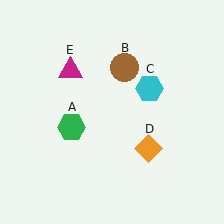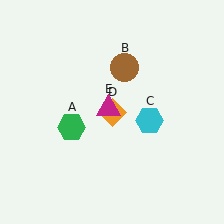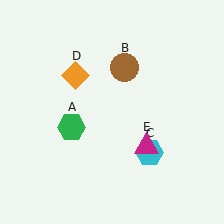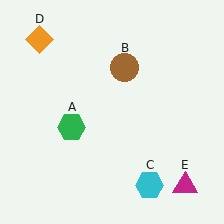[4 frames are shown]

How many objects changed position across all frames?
3 objects changed position: cyan hexagon (object C), orange diamond (object D), magenta triangle (object E).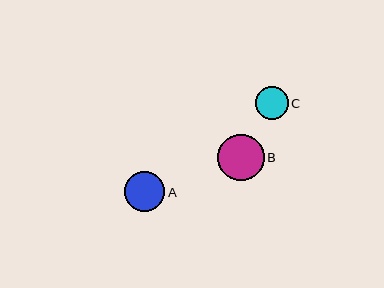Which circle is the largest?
Circle B is the largest with a size of approximately 47 pixels.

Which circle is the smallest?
Circle C is the smallest with a size of approximately 33 pixels.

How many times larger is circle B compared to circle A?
Circle B is approximately 1.2 times the size of circle A.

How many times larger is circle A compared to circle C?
Circle A is approximately 1.2 times the size of circle C.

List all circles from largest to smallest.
From largest to smallest: B, A, C.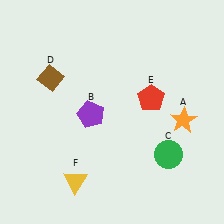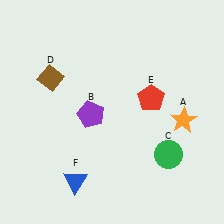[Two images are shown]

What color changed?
The triangle (F) changed from yellow in Image 1 to blue in Image 2.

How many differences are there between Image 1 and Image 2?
There is 1 difference between the two images.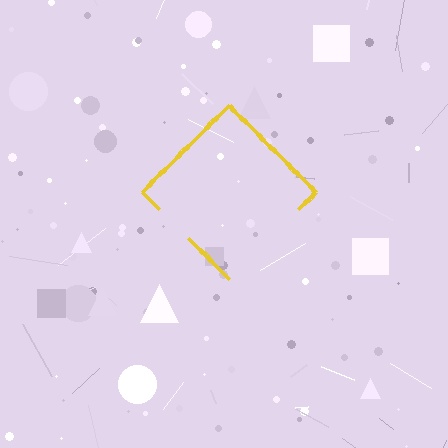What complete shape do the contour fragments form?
The contour fragments form a diamond.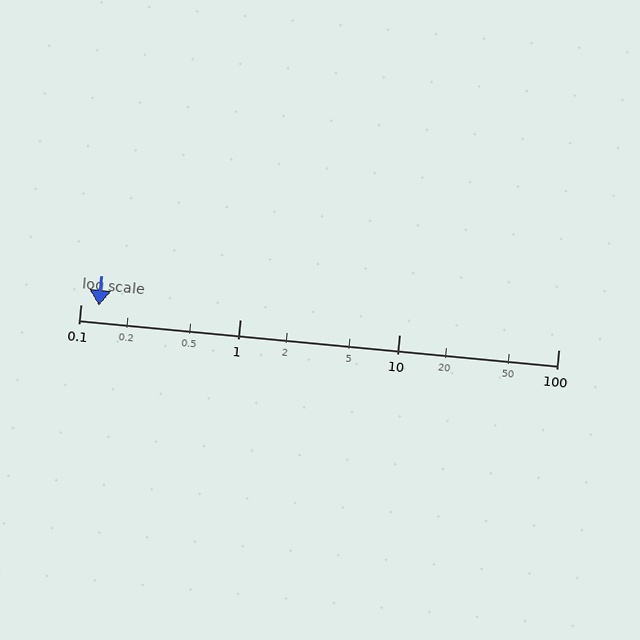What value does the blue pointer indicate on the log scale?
The pointer indicates approximately 0.13.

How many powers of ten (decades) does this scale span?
The scale spans 3 decades, from 0.1 to 100.